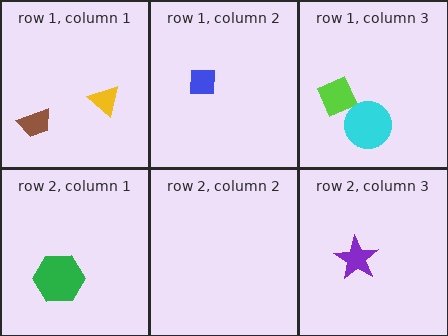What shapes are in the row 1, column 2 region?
The blue square.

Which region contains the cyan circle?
The row 1, column 3 region.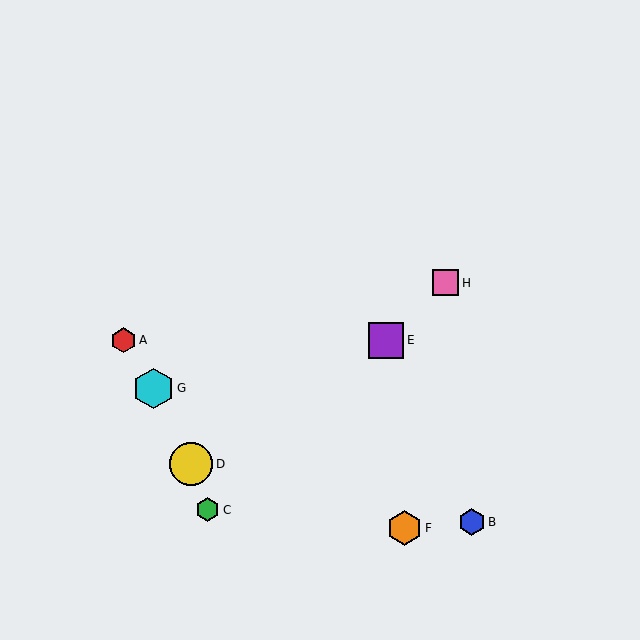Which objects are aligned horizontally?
Objects A, E are aligned horizontally.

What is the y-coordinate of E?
Object E is at y≈340.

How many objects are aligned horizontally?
2 objects (A, E) are aligned horizontally.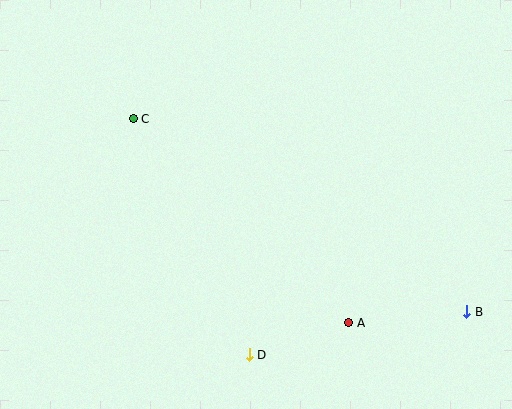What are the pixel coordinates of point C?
Point C is at (133, 119).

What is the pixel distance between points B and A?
The distance between B and A is 118 pixels.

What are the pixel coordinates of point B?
Point B is at (467, 312).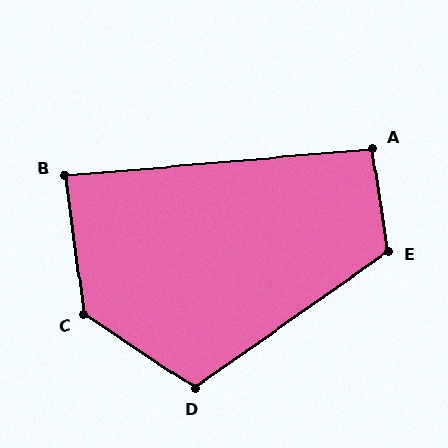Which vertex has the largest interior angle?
C, at approximately 132 degrees.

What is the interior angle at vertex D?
Approximately 111 degrees (obtuse).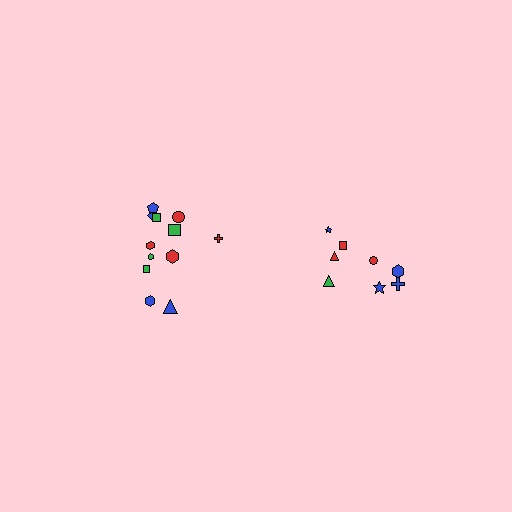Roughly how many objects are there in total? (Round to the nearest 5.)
Roughly 20 objects in total.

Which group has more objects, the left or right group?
The left group.